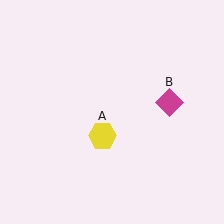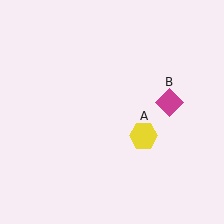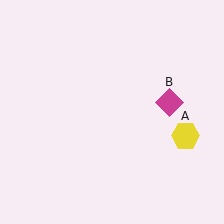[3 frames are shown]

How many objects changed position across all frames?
1 object changed position: yellow hexagon (object A).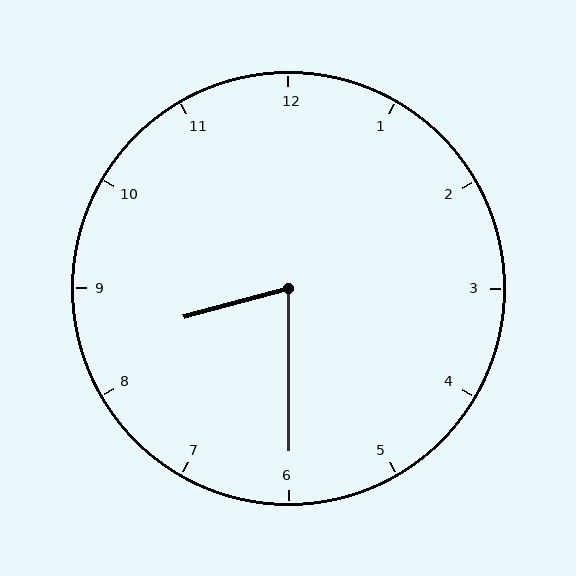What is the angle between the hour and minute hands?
Approximately 75 degrees.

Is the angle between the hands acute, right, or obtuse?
It is acute.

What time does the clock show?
8:30.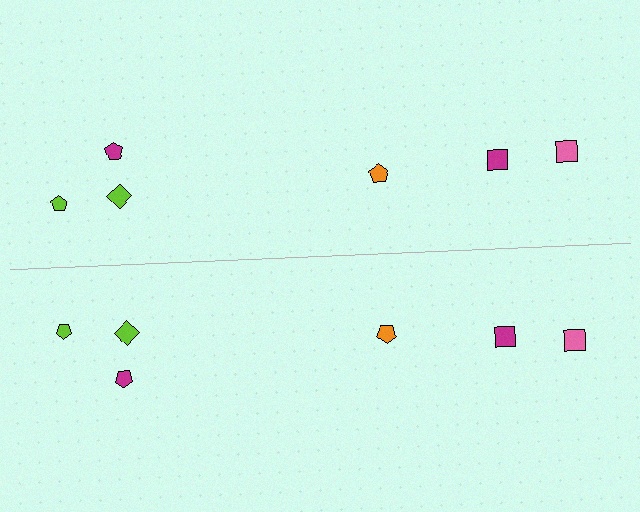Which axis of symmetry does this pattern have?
The pattern has a horizontal axis of symmetry running through the center of the image.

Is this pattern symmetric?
Yes, this pattern has bilateral (reflection) symmetry.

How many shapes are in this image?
There are 12 shapes in this image.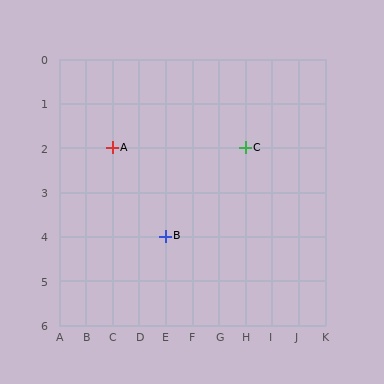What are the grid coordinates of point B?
Point B is at grid coordinates (E, 4).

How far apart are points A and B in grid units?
Points A and B are 2 columns and 2 rows apart (about 2.8 grid units diagonally).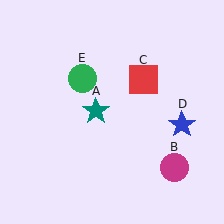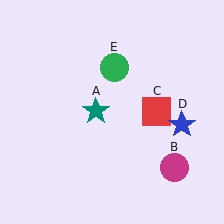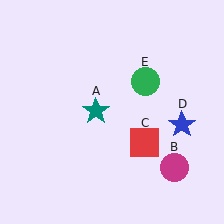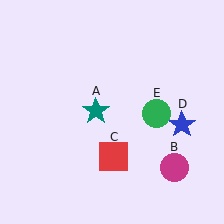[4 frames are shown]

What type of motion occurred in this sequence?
The red square (object C), green circle (object E) rotated clockwise around the center of the scene.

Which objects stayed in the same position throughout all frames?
Teal star (object A) and magenta circle (object B) and blue star (object D) remained stationary.